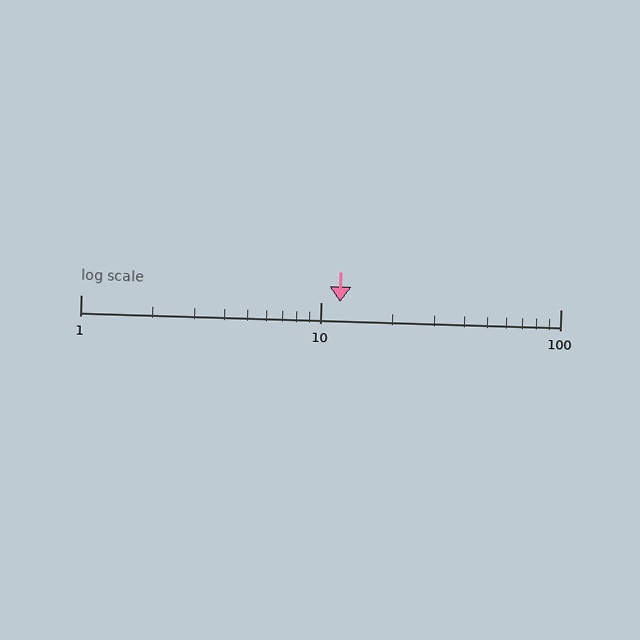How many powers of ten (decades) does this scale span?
The scale spans 2 decades, from 1 to 100.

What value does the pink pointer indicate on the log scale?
The pointer indicates approximately 12.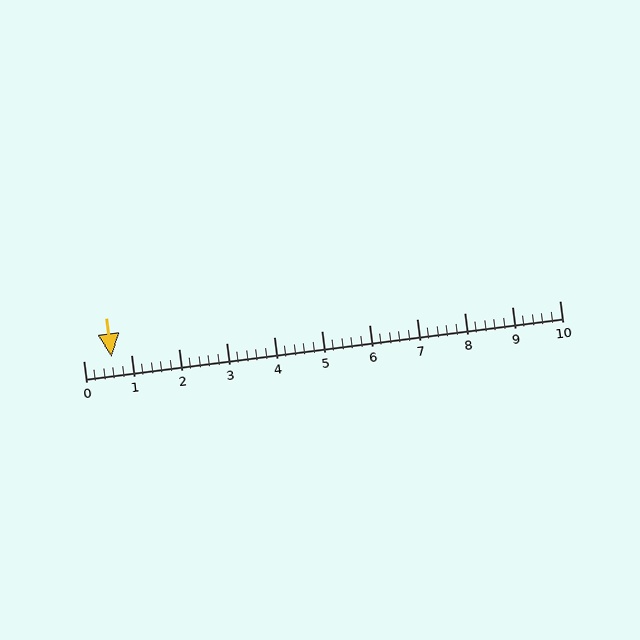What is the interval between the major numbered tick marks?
The major tick marks are spaced 1 units apart.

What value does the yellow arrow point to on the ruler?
The yellow arrow points to approximately 0.6.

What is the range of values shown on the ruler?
The ruler shows values from 0 to 10.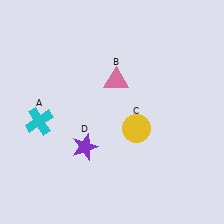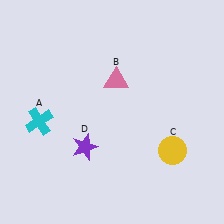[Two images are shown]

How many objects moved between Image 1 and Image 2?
1 object moved between the two images.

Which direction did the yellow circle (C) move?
The yellow circle (C) moved right.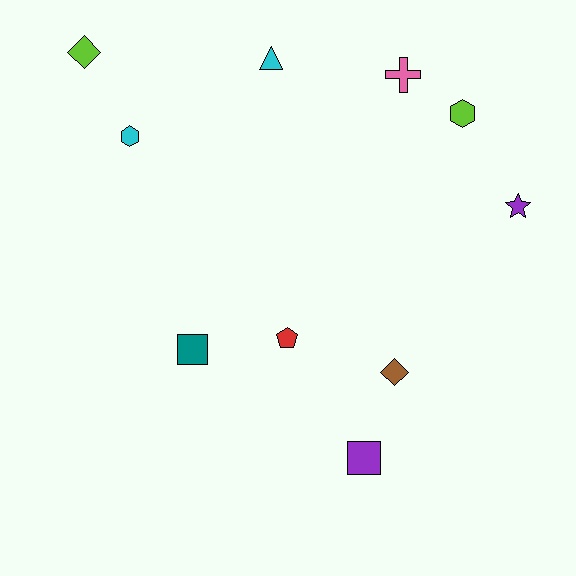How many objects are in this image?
There are 10 objects.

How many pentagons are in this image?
There is 1 pentagon.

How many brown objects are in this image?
There is 1 brown object.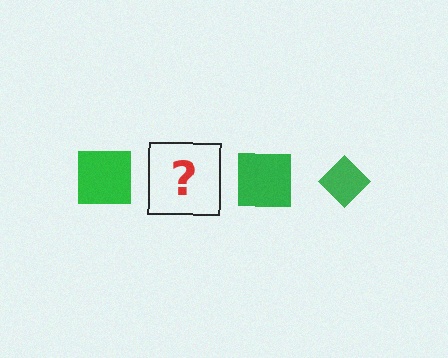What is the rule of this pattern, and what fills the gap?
The rule is that the pattern cycles through square, diamond shapes in green. The gap should be filled with a green diamond.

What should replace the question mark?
The question mark should be replaced with a green diamond.